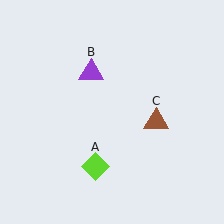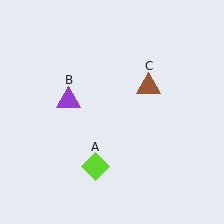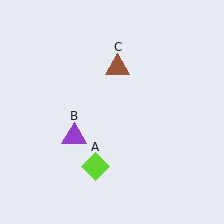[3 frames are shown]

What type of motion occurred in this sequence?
The purple triangle (object B), brown triangle (object C) rotated counterclockwise around the center of the scene.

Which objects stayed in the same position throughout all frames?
Lime diamond (object A) remained stationary.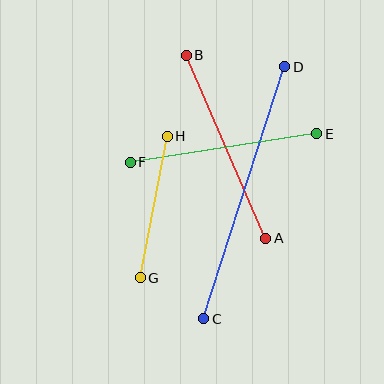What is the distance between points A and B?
The distance is approximately 199 pixels.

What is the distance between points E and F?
The distance is approximately 189 pixels.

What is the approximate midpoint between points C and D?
The midpoint is at approximately (244, 193) pixels.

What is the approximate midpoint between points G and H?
The midpoint is at approximately (154, 207) pixels.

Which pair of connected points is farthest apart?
Points C and D are farthest apart.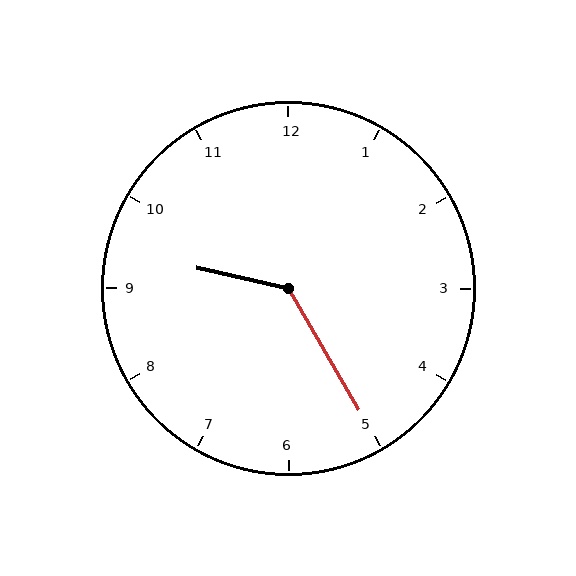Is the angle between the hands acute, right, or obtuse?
It is obtuse.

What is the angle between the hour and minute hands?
Approximately 132 degrees.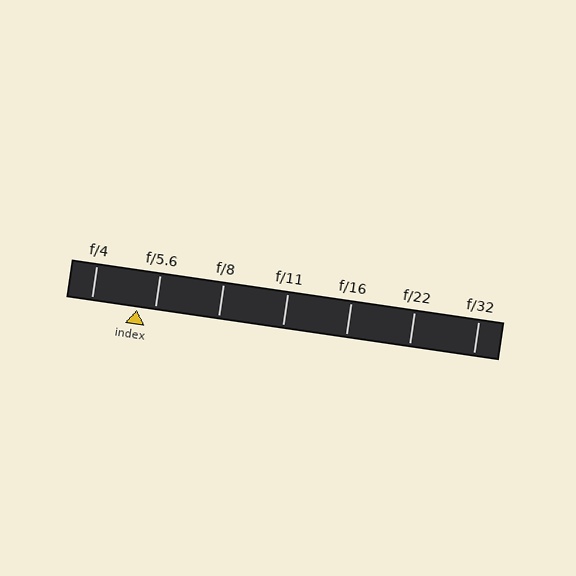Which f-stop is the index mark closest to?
The index mark is closest to f/5.6.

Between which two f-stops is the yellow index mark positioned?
The index mark is between f/4 and f/5.6.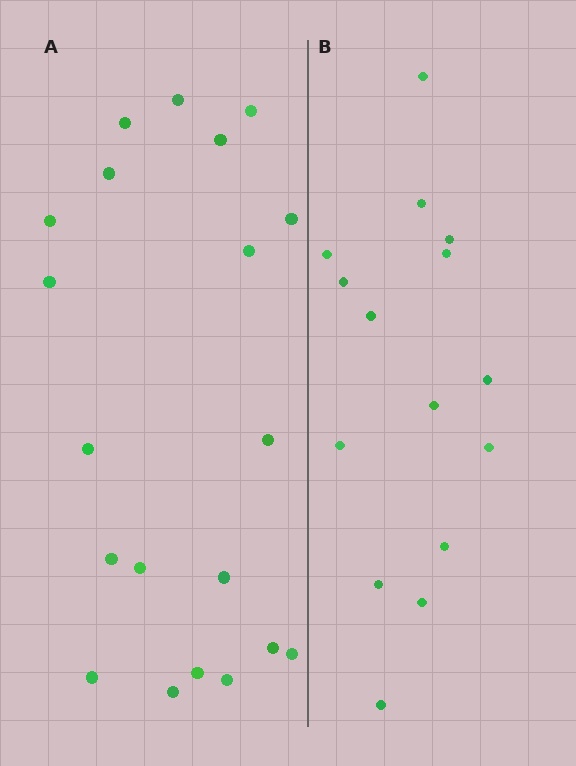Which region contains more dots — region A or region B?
Region A (the left region) has more dots.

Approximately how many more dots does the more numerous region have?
Region A has about 5 more dots than region B.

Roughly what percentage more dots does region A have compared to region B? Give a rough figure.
About 35% more.